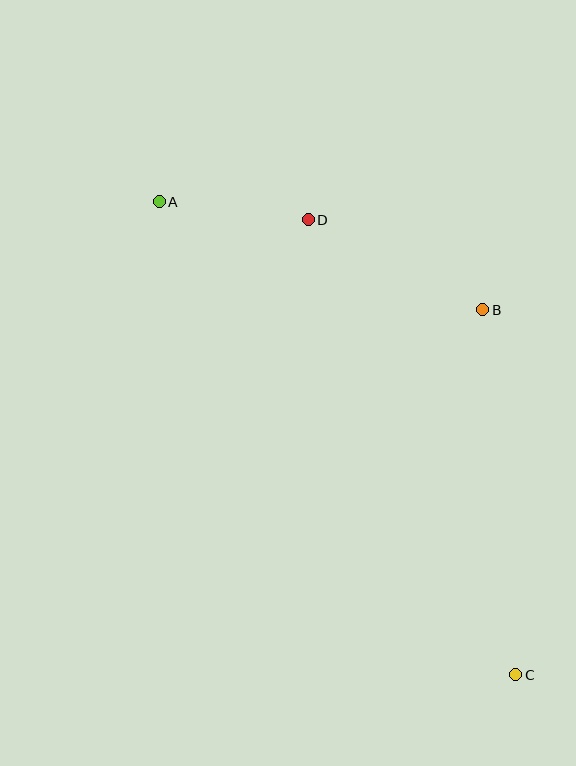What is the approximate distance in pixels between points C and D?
The distance between C and D is approximately 500 pixels.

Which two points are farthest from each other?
Points A and C are farthest from each other.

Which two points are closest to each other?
Points A and D are closest to each other.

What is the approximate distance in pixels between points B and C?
The distance between B and C is approximately 366 pixels.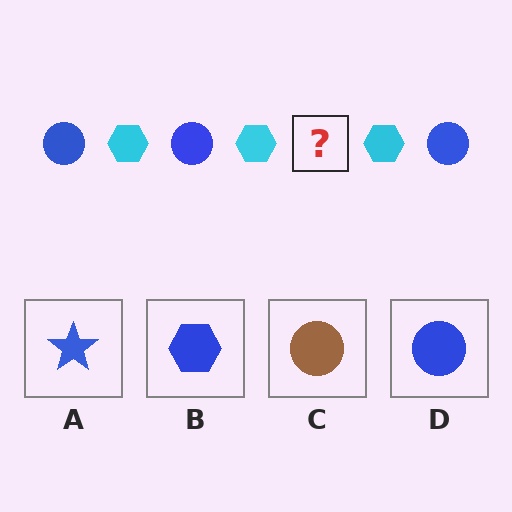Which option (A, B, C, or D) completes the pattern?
D.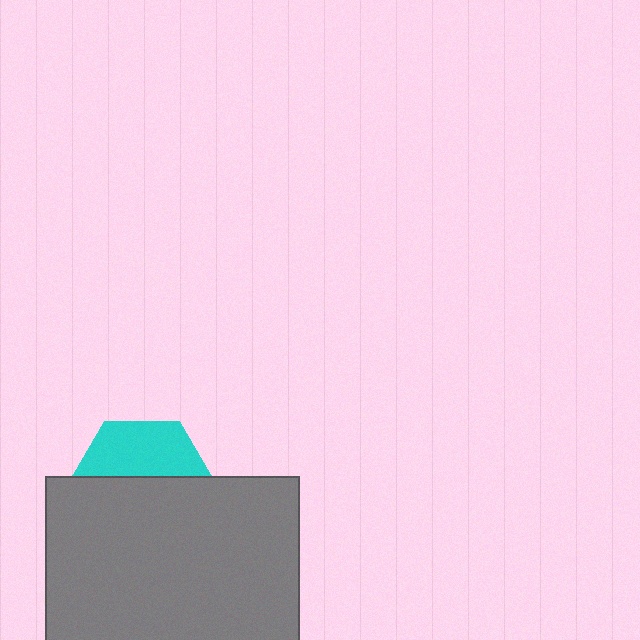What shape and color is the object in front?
The object in front is a gray rectangle.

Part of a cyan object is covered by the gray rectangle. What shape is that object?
It is a hexagon.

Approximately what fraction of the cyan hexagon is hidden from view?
Roughly 61% of the cyan hexagon is hidden behind the gray rectangle.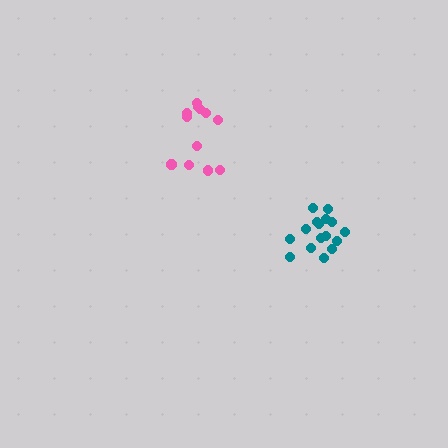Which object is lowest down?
The teal cluster is bottommost.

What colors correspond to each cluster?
The clusters are colored: teal, pink.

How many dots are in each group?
Group 1: 16 dots, Group 2: 12 dots (28 total).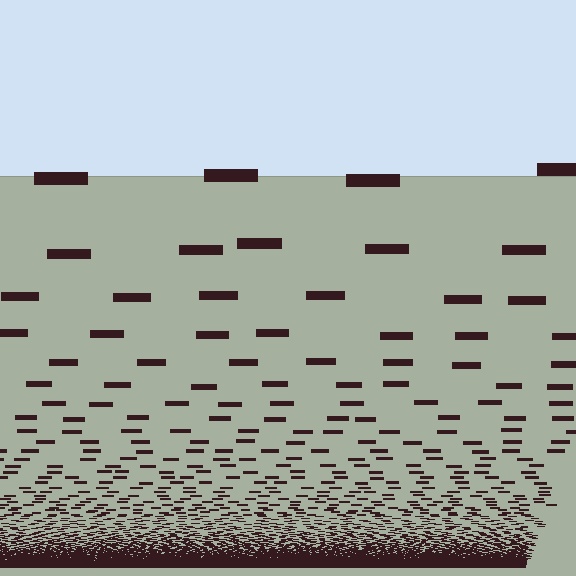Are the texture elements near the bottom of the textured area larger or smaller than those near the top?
Smaller. The gradient is inverted — elements near the bottom are smaller and denser.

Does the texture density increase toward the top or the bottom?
Density increases toward the bottom.